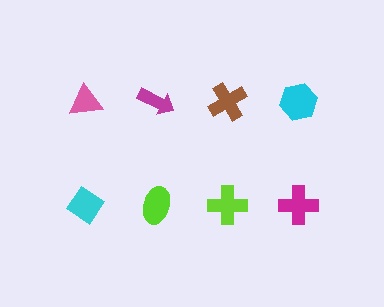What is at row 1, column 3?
A brown cross.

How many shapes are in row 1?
4 shapes.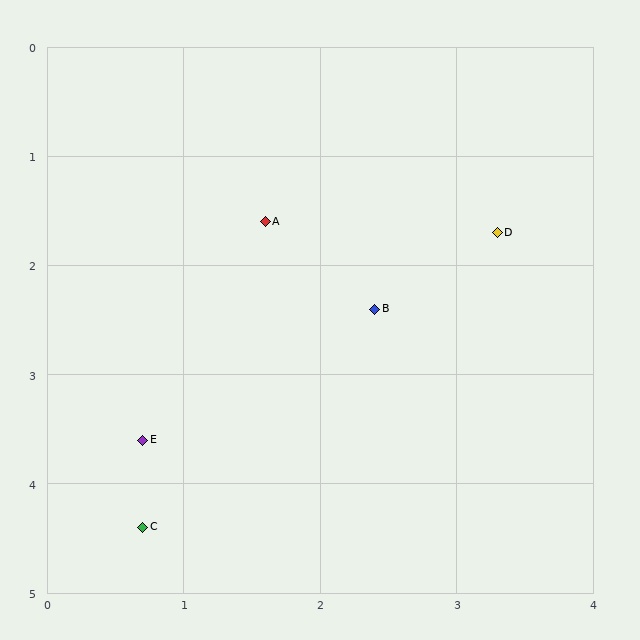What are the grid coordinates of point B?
Point B is at approximately (2.4, 2.4).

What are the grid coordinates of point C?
Point C is at approximately (0.7, 4.4).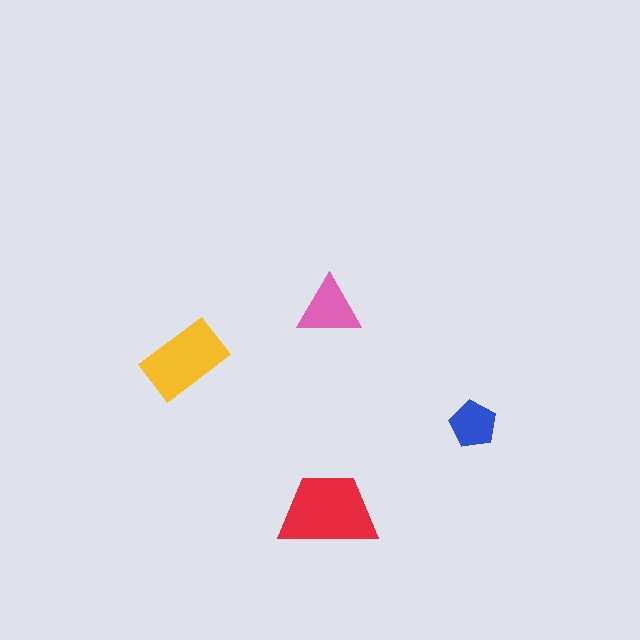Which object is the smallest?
The blue pentagon.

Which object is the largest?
The red trapezoid.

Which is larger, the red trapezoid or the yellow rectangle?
The red trapezoid.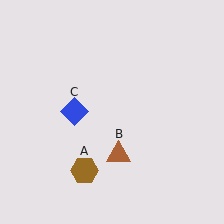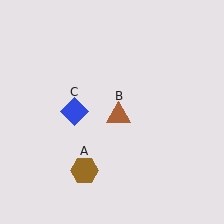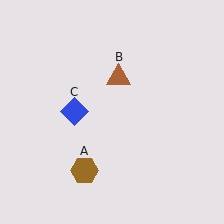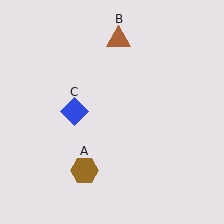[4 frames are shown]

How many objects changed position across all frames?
1 object changed position: brown triangle (object B).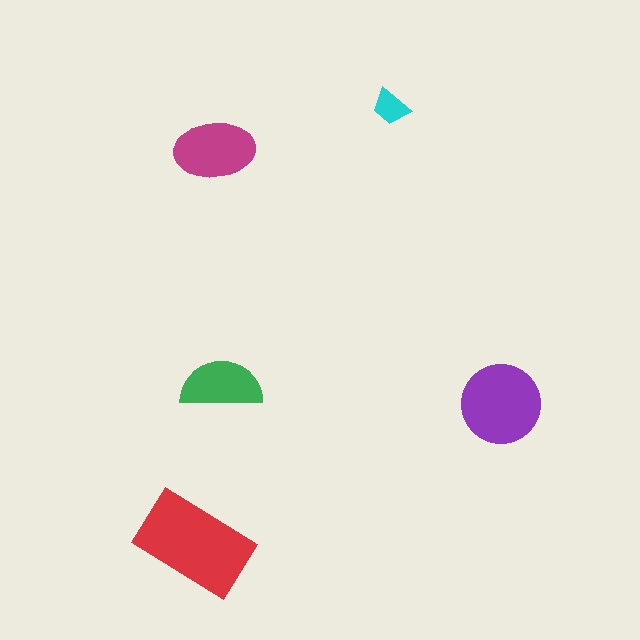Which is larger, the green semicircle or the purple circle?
The purple circle.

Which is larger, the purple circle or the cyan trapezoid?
The purple circle.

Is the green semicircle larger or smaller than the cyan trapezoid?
Larger.